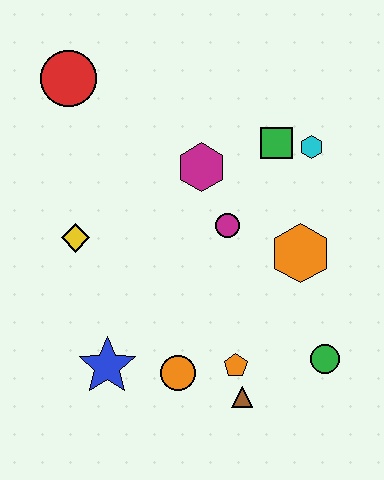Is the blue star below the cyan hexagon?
Yes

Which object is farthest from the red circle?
The green circle is farthest from the red circle.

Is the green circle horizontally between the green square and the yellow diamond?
No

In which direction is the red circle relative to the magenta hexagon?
The red circle is to the left of the magenta hexagon.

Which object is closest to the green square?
The cyan hexagon is closest to the green square.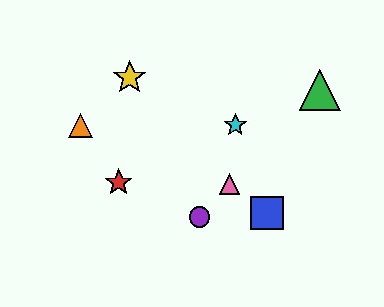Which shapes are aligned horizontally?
The orange triangle, the cyan star are aligned horizontally.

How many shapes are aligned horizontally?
2 shapes (the orange triangle, the cyan star) are aligned horizontally.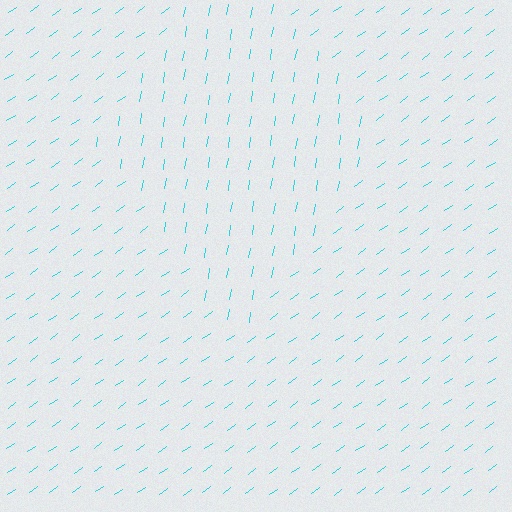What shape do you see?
I see a diamond.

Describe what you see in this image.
The image is filled with small cyan line segments. A diamond region in the image has lines oriented differently from the surrounding lines, creating a visible texture boundary.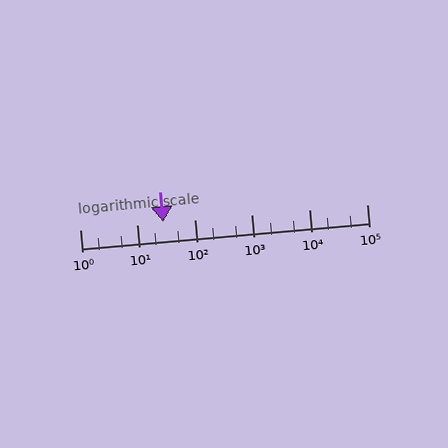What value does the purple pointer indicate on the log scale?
The pointer indicates approximately 28.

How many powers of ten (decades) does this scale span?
The scale spans 5 decades, from 1 to 100000.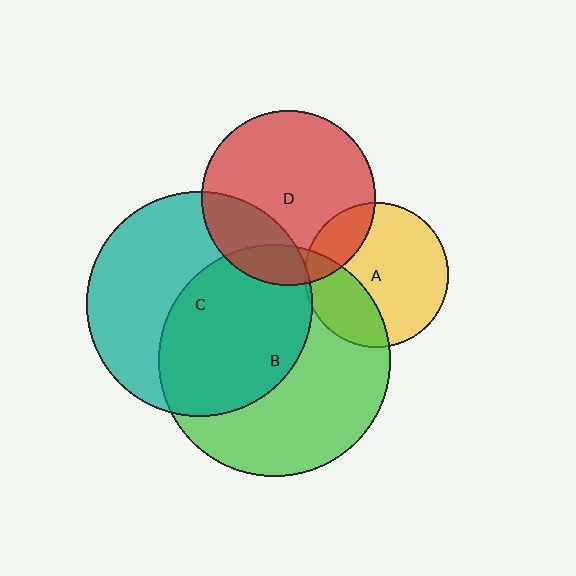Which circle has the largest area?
Circle B (green).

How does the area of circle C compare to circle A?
Approximately 2.4 times.